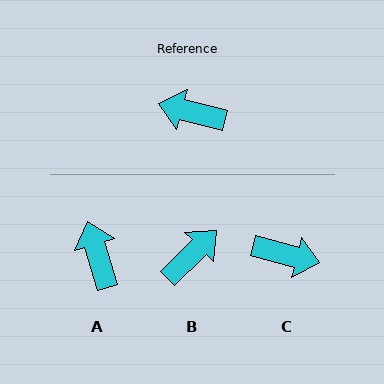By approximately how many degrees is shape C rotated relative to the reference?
Approximately 180 degrees counter-clockwise.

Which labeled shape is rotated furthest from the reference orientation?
C, about 180 degrees away.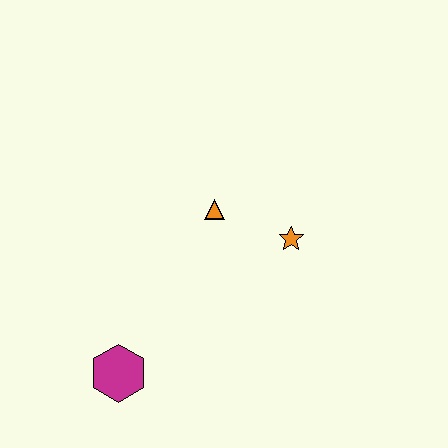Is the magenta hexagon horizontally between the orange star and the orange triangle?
No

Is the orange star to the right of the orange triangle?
Yes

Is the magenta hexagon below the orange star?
Yes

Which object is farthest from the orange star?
The magenta hexagon is farthest from the orange star.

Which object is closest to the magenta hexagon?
The orange triangle is closest to the magenta hexagon.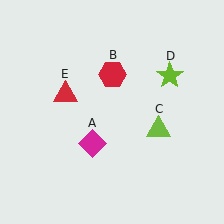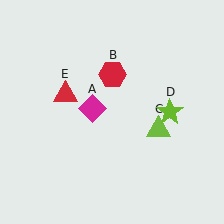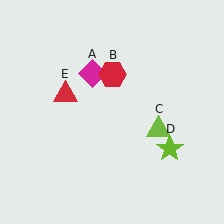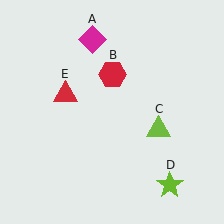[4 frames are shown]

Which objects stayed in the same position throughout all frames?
Red hexagon (object B) and lime triangle (object C) and red triangle (object E) remained stationary.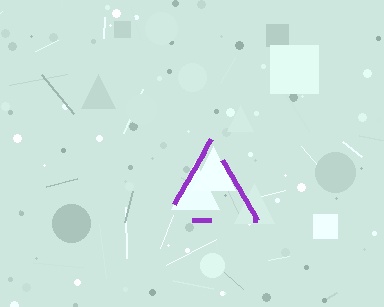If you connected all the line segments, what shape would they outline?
They would outline a triangle.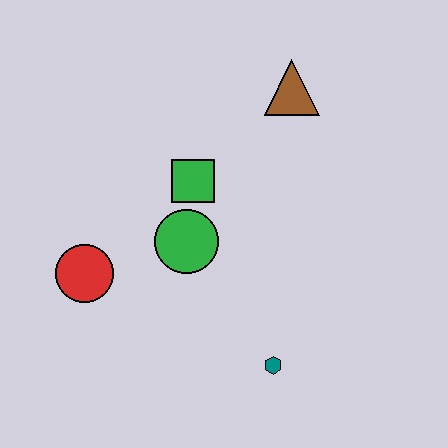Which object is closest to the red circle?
The green circle is closest to the red circle.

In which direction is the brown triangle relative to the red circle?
The brown triangle is to the right of the red circle.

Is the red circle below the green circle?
Yes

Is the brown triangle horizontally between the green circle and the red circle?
No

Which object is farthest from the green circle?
The brown triangle is farthest from the green circle.